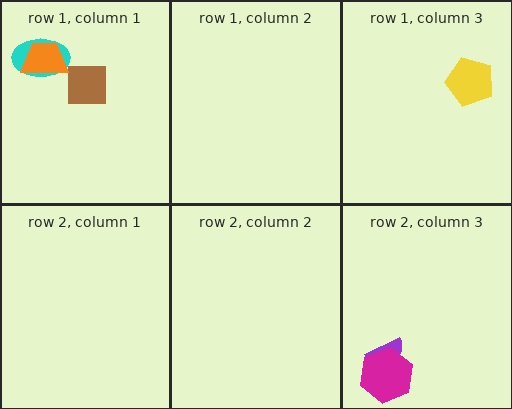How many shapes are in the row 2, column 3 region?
2.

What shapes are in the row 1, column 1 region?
The brown square, the cyan ellipse, the orange trapezoid.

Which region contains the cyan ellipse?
The row 1, column 1 region.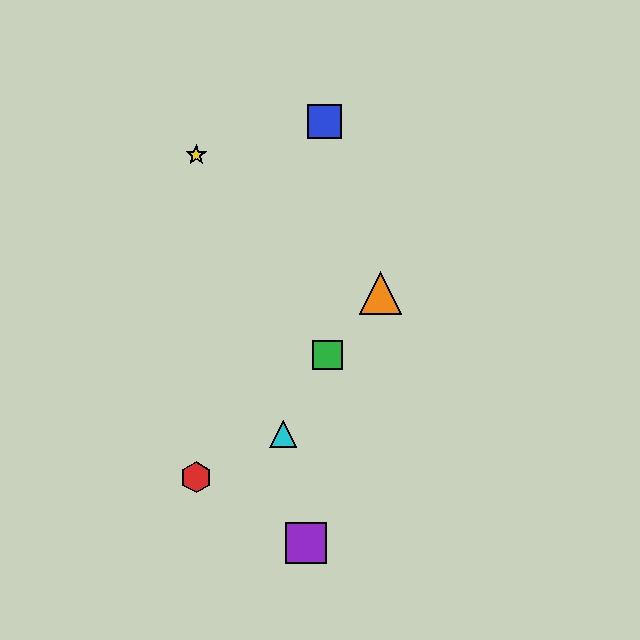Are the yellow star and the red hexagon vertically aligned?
Yes, both are at x≈196.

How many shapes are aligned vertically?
2 shapes (the red hexagon, the yellow star) are aligned vertically.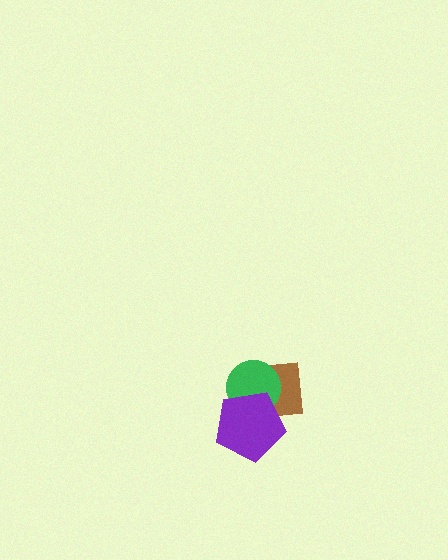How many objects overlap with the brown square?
2 objects overlap with the brown square.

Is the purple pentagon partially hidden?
No, no other shape covers it.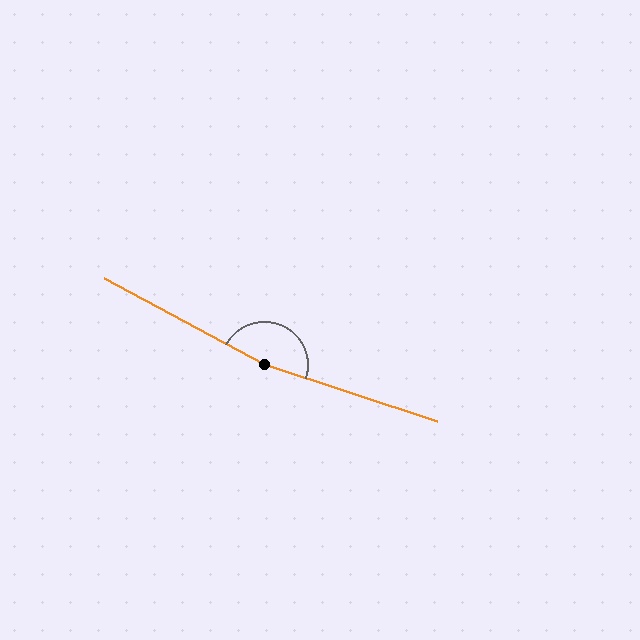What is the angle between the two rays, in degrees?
Approximately 170 degrees.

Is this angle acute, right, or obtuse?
It is obtuse.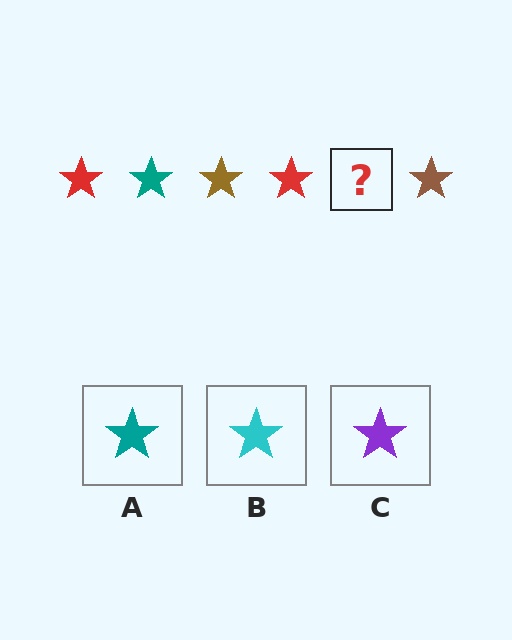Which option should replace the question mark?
Option A.